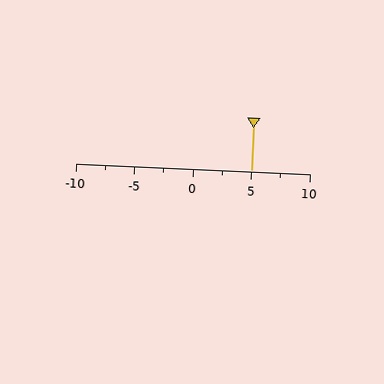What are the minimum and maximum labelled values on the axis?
The axis runs from -10 to 10.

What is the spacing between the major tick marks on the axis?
The major ticks are spaced 5 apart.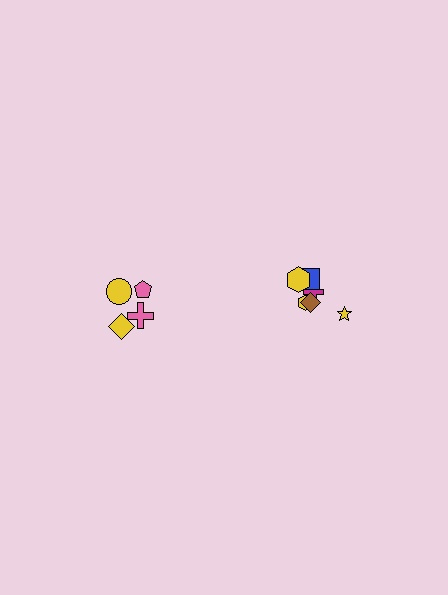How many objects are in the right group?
There are 6 objects.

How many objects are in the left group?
There are 4 objects.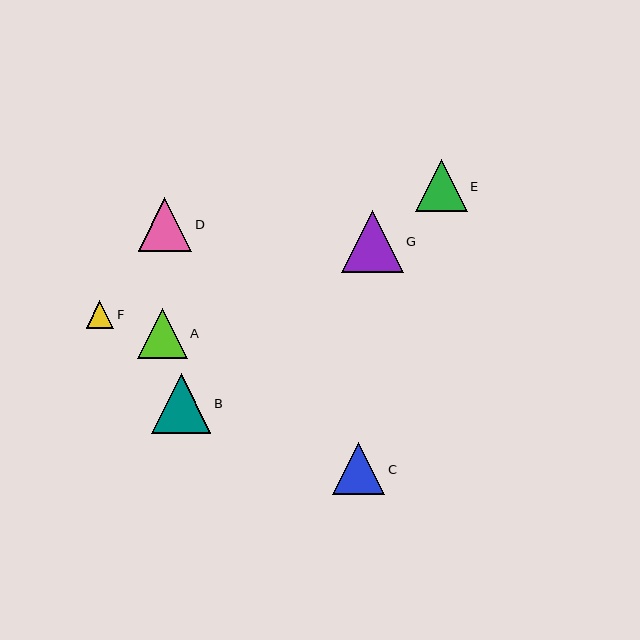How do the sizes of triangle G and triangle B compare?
Triangle G and triangle B are approximately the same size.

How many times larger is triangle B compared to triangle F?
Triangle B is approximately 2.2 times the size of triangle F.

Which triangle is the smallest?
Triangle F is the smallest with a size of approximately 27 pixels.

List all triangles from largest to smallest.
From largest to smallest: G, B, D, E, C, A, F.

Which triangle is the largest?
Triangle G is the largest with a size of approximately 62 pixels.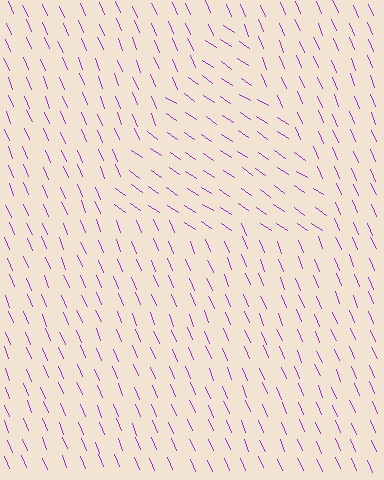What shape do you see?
I see a triangle.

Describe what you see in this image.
The image is filled with small purple line segments. A triangle region in the image has lines oriented differently from the surrounding lines, creating a visible texture boundary.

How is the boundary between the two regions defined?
The boundary is defined purely by a change in line orientation (approximately 33 degrees difference). All lines are the same color and thickness.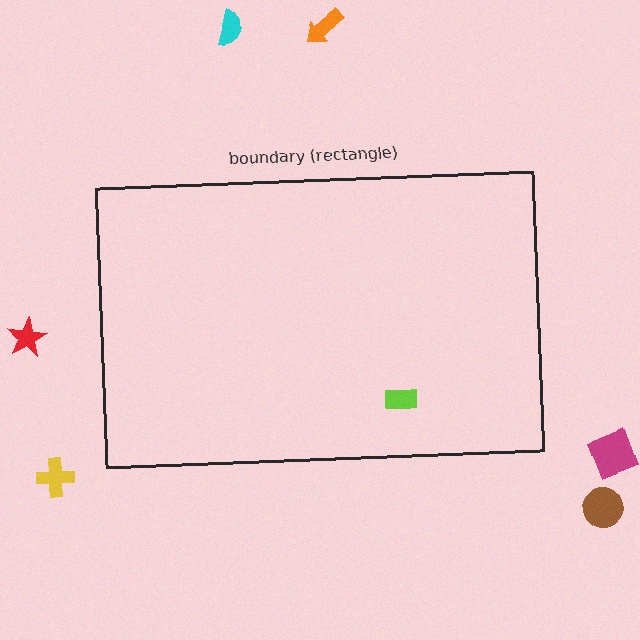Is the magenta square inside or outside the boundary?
Outside.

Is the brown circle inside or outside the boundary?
Outside.